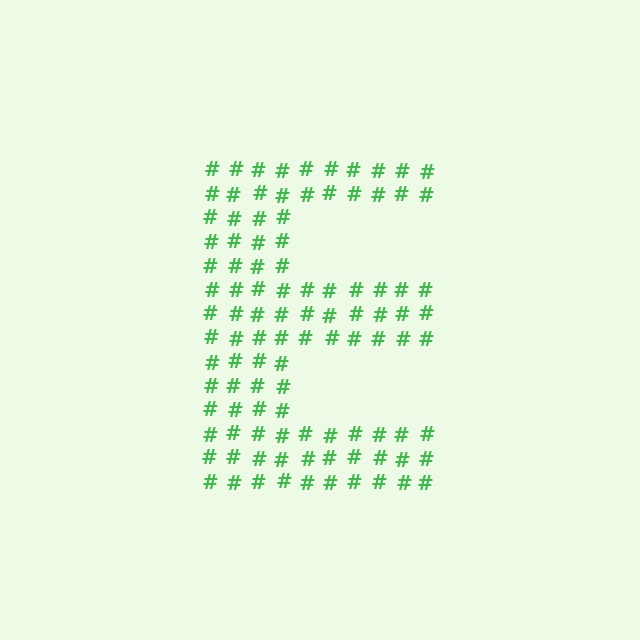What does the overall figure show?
The overall figure shows the letter E.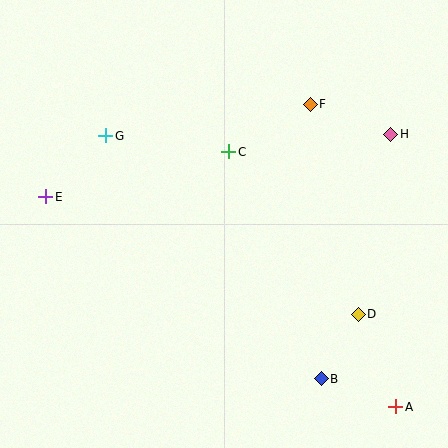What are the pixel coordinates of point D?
Point D is at (358, 314).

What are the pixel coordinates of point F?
Point F is at (310, 105).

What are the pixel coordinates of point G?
Point G is at (106, 135).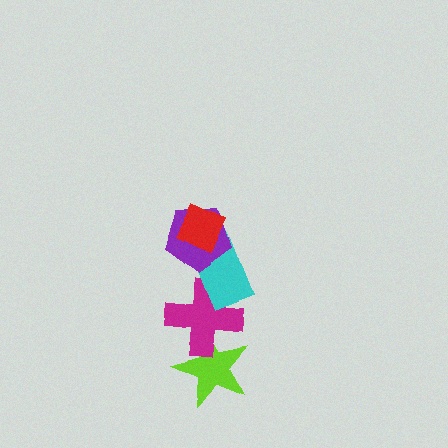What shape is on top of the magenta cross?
The cyan rectangle is on top of the magenta cross.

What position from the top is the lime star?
The lime star is 5th from the top.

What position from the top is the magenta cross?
The magenta cross is 4th from the top.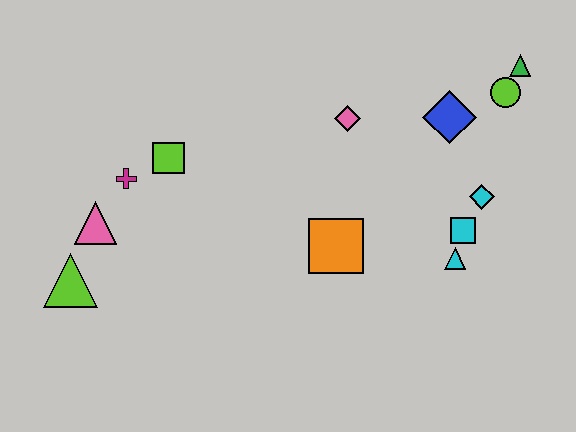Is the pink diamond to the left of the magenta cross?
No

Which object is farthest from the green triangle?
The lime triangle is farthest from the green triangle.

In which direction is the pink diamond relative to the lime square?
The pink diamond is to the right of the lime square.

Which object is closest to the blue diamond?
The lime circle is closest to the blue diamond.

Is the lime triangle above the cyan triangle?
No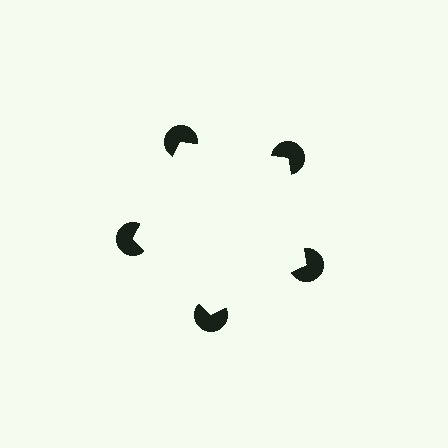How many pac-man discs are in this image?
There are 5 — one at each vertex of the illusory pentagon.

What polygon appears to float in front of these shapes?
An illusory pentagon — its edges are inferred from the aligned wedge cuts in the pac-man discs, not physically drawn.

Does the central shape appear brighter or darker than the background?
It typically appears slightly brighter than the background, even though no actual brightness change is drawn.